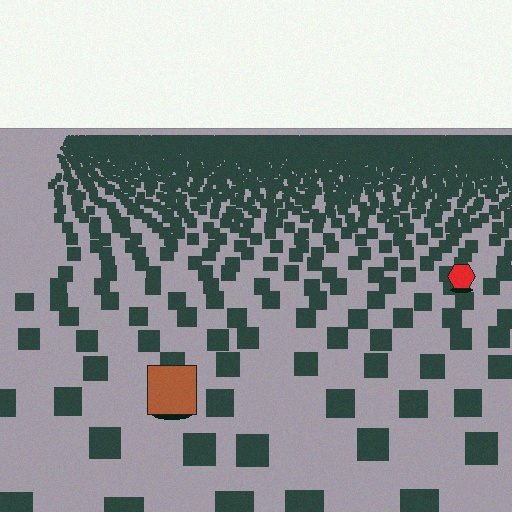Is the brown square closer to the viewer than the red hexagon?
Yes. The brown square is closer — you can tell from the texture gradient: the ground texture is coarser near it.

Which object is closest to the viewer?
The brown square is closest. The texture marks near it are larger and more spread out.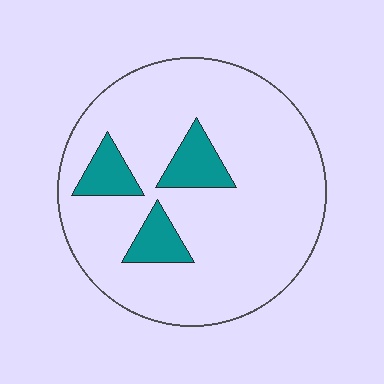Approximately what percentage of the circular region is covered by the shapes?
Approximately 15%.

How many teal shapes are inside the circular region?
3.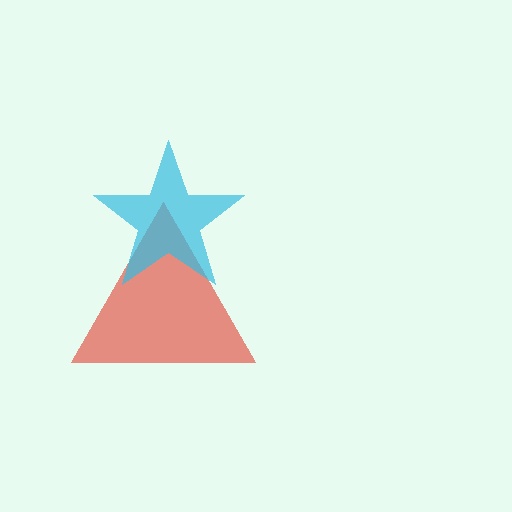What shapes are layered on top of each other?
The layered shapes are: a red triangle, a cyan star.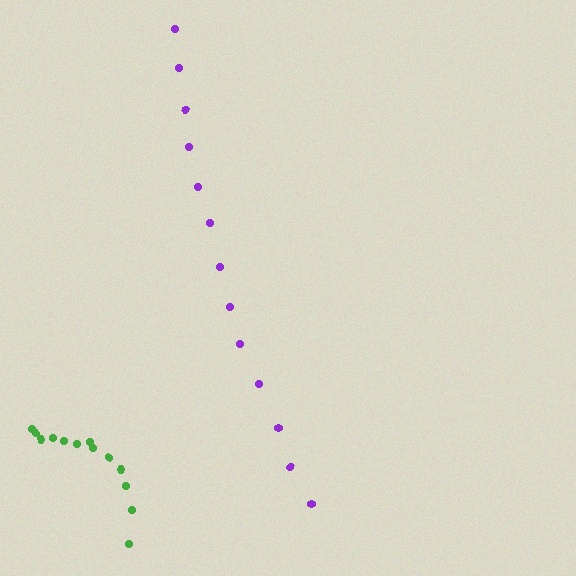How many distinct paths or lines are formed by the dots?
There are 2 distinct paths.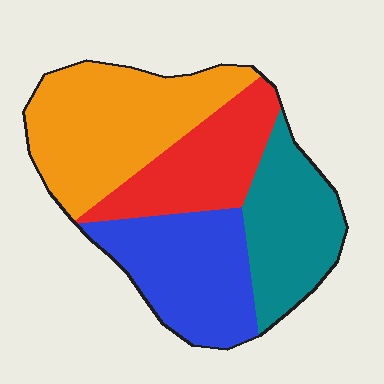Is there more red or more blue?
Blue.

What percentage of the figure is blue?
Blue covers about 25% of the figure.